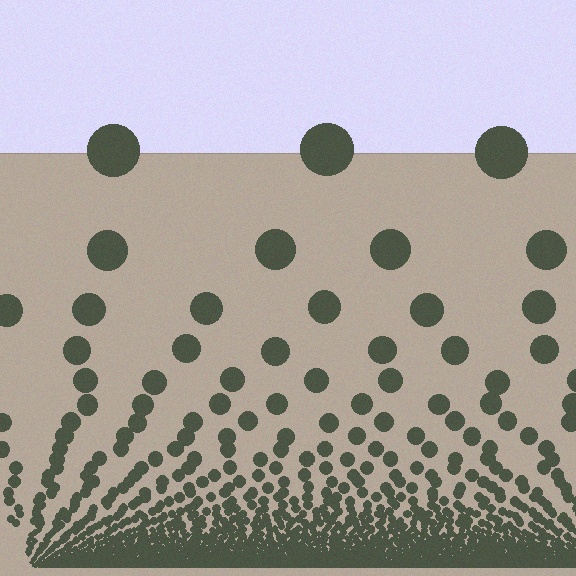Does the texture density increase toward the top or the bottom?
Density increases toward the bottom.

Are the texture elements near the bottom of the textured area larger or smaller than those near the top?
Smaller. The gradient is inverted — elements near the bottom are smaller and denser.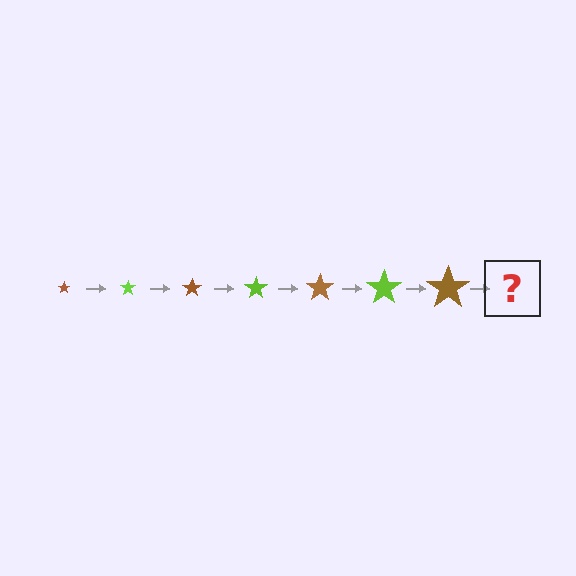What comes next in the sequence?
The next element should be a lime star, larger than the previous one.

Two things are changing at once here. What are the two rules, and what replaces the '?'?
The two rules are that the star grows larger each step and the color cycles through brown and lime. The '?' should be a lime star, larger than the previous one.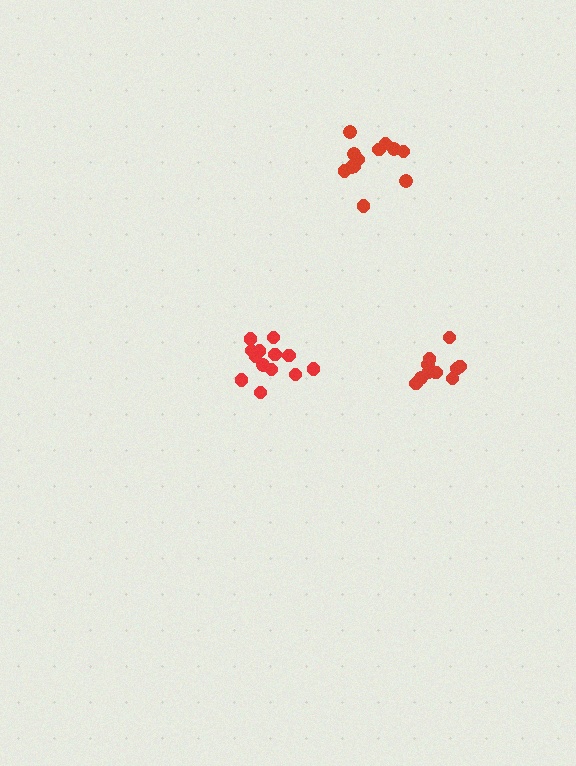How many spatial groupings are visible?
There are 3 spatial groupings.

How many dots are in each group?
Group 1: 12 dots, Group 2: 13 dots, Group 3: 10 dots (35 total).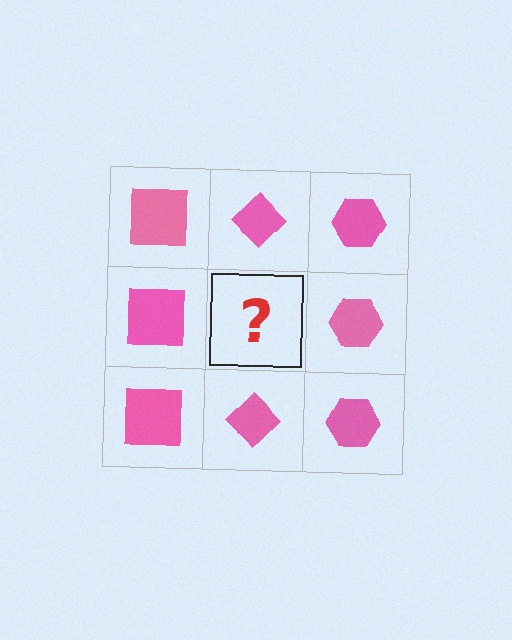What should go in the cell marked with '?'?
The missing cell should contain a pink diamond.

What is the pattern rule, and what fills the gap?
The rule is that each column has a consistent shape. The gap should be filled with a pink diamond.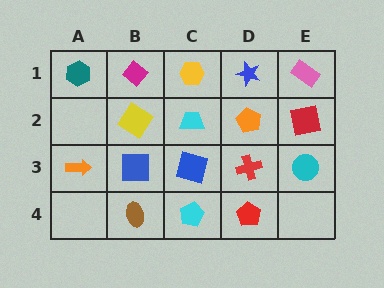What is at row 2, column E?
A red square.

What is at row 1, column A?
A teal hexagon.